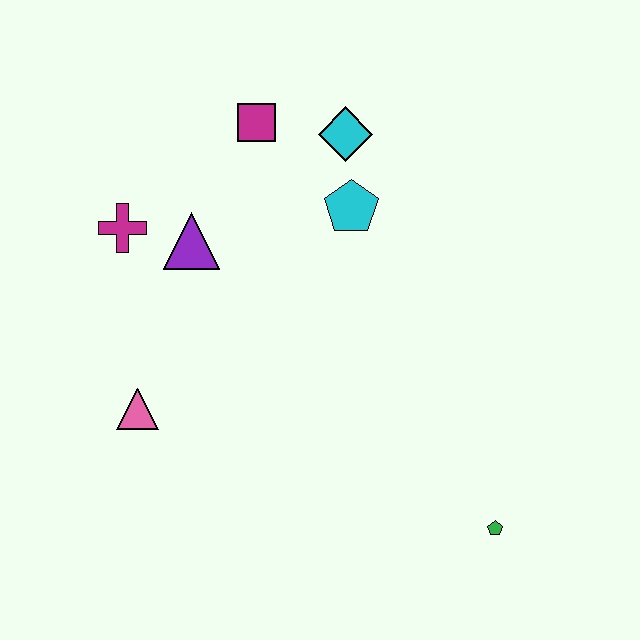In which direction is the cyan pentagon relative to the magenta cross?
The cyan pentagon is to the right of the magenta cross.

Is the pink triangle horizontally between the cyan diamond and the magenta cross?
Yes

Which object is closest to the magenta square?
The cyan diamond is closest to the magenta square.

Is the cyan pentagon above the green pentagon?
Yes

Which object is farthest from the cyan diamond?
The green pentagon is farthest from the cyan diamond.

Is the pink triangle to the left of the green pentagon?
Yes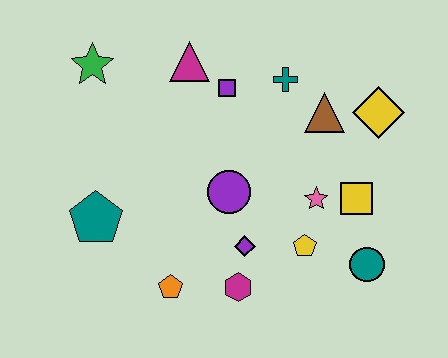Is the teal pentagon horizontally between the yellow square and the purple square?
No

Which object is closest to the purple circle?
The purple diamond is closest to the purple circle.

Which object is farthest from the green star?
The teal circle is farthest from the green star.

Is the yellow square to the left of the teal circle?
Yes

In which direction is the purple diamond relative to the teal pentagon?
The purple diamond is to the right of the teal pentagon.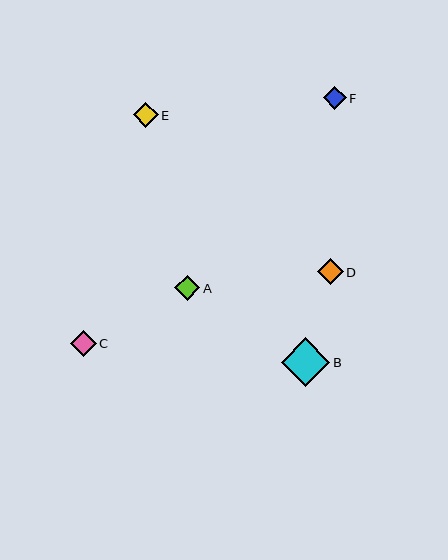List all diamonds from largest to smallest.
From largest to smallest: B, D, C, A, E, F.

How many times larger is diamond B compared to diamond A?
Diamond B is approximately 1.9 times the size of diamond A.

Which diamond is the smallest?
Diamond F is the smallest with a size of approximately 23 pixels.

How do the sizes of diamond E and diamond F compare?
Diamond E and diamond F are approximately the same size.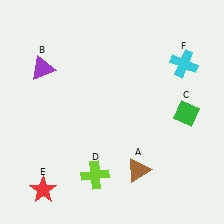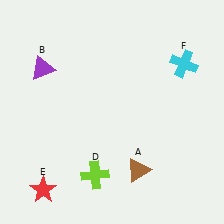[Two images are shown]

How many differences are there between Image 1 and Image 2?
There is 1 difference between the two images.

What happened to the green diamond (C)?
The green diamond (C) was removed in Image 2. It was in the bottom-right area of Image 1.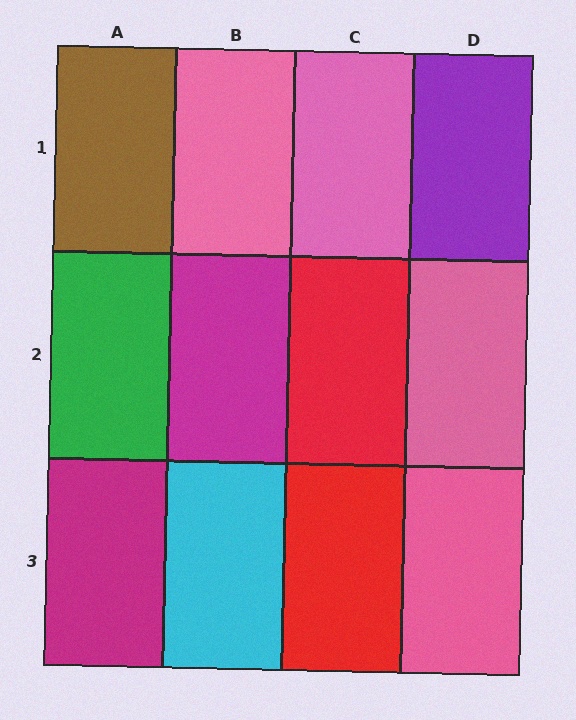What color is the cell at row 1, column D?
Purple.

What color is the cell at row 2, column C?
Red.